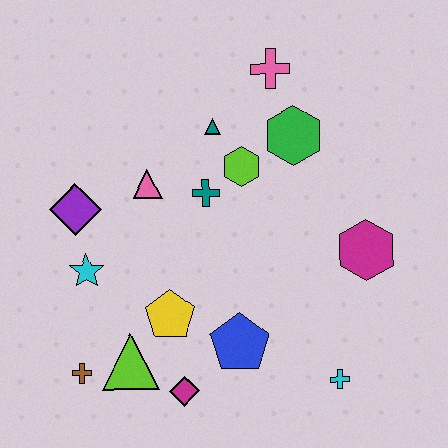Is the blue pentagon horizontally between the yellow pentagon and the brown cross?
No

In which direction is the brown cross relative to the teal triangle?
The brown cross is below the teal triangle.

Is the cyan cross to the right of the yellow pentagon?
Yes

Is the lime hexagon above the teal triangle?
No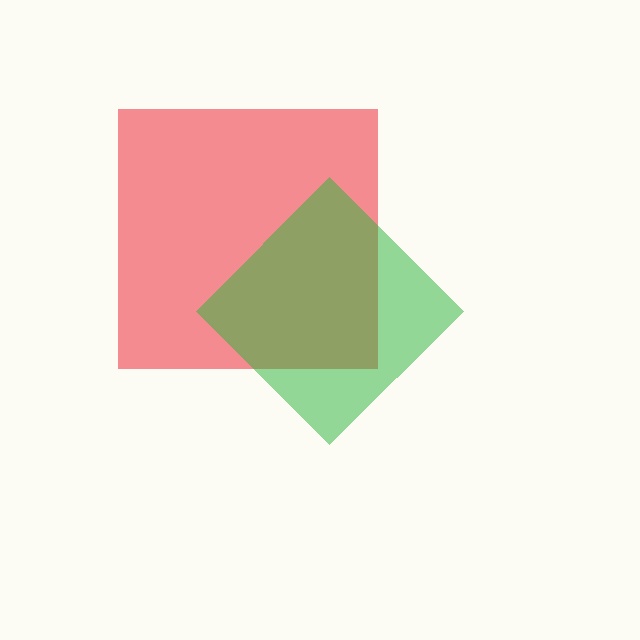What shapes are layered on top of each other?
The layered shapes are: a red square, a green diamond.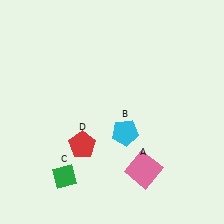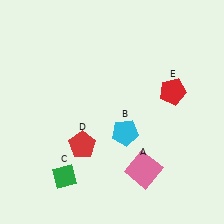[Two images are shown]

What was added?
A red pentagon (E) was added in Image 2.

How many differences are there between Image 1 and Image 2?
There is 1 difference between the two images.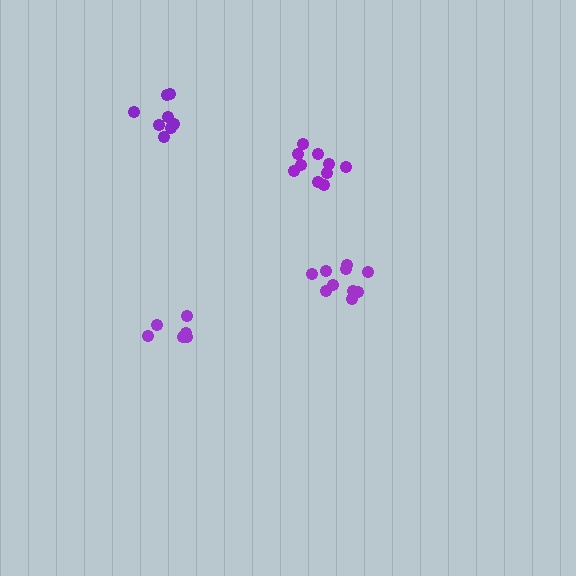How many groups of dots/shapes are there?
There are 4 groups.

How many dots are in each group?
Group 1: 6 dots, Group 2: 8 dots, Group 3: 11 dots, Group 4: 10 dots (35 total).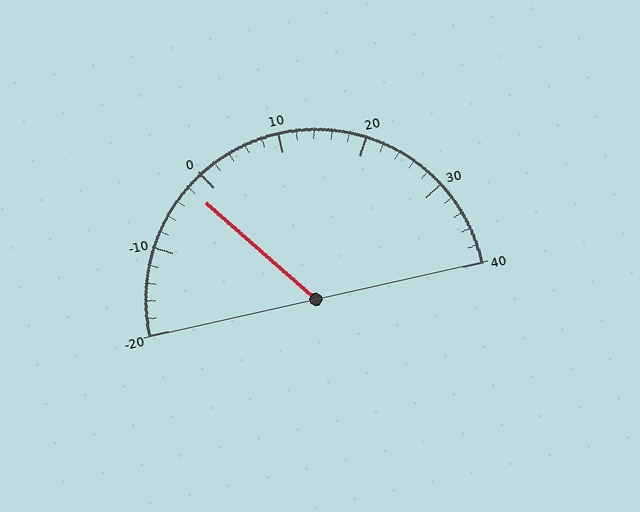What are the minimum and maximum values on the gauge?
The gauge ranges from -20 to 40.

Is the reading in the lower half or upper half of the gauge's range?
The reading is in the lower half of the range (-20 to 40).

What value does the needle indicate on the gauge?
The needle indicates approximately -2.